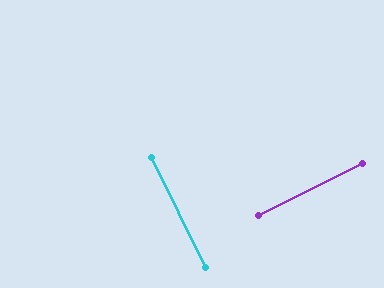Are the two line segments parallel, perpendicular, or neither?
Perpendicular — they meet at approximately 89°.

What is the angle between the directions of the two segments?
Approximately 89 degrees.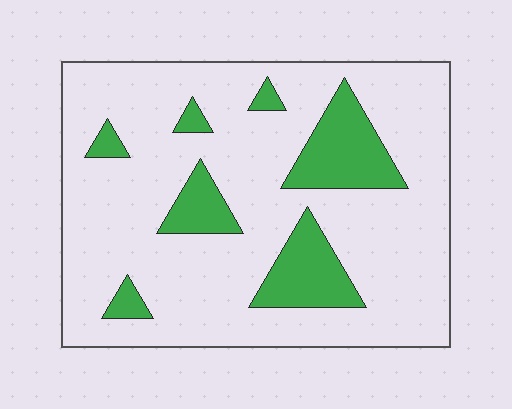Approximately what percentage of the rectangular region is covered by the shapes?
Approximately 20%.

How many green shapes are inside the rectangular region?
7.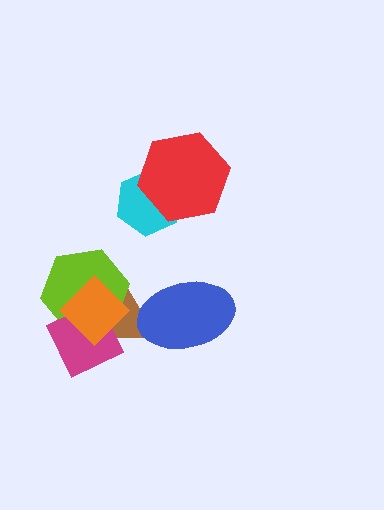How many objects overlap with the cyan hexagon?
1 object overlaps with the cyan hexagon.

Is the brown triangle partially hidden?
Yes, it is partially covered by another shape.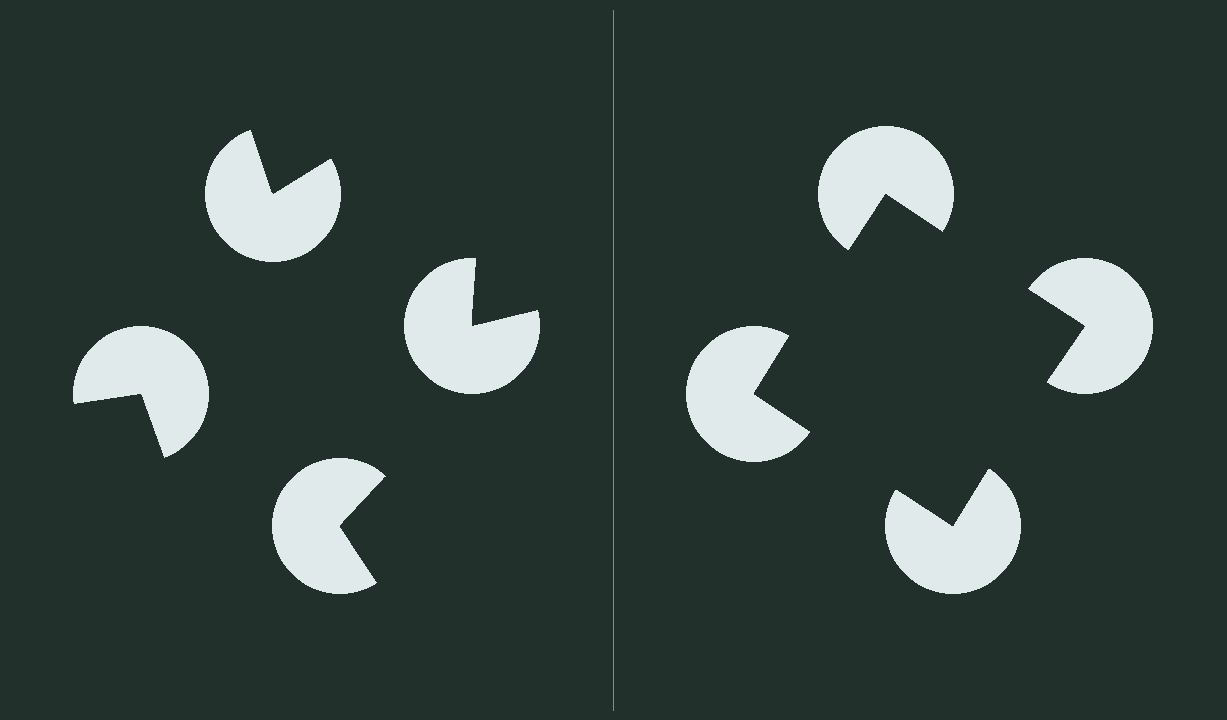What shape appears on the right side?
An illusory square.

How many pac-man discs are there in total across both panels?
8 — 4 on each side.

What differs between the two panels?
The pac-man discs are positioned identically on both sides; only the wedge orientations differ. On the right they align to a square; on the left they are misaligned.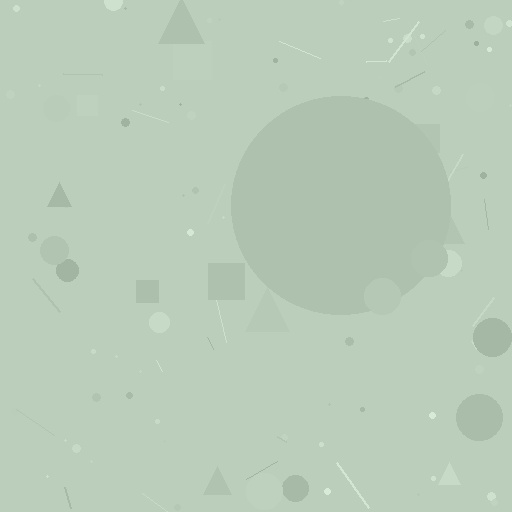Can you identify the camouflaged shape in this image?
The camouflaged shape is a circle.